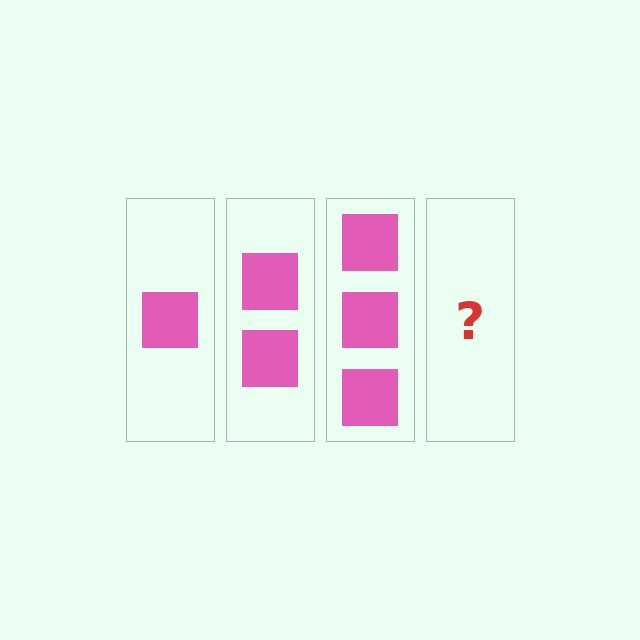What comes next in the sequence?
The next element should be 4 squares.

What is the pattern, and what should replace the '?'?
The pattern is that each step adds one more square. The '?' should be 4 squares.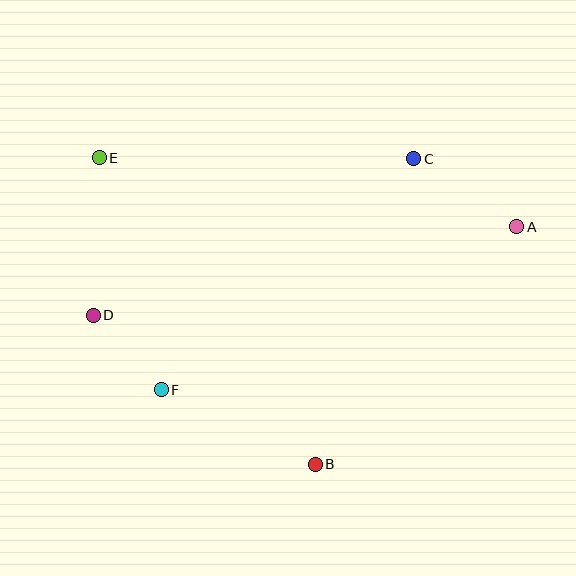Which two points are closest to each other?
Points D and F are closest to each other.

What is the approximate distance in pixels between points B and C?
The distance between B and C is approximately 321 pixels.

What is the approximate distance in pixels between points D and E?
The distance between D and E is approximately 158 pixels.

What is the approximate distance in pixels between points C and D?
The distance between C and D is approximately 357 pixels.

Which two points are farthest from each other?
Points A and D are farthest from each other.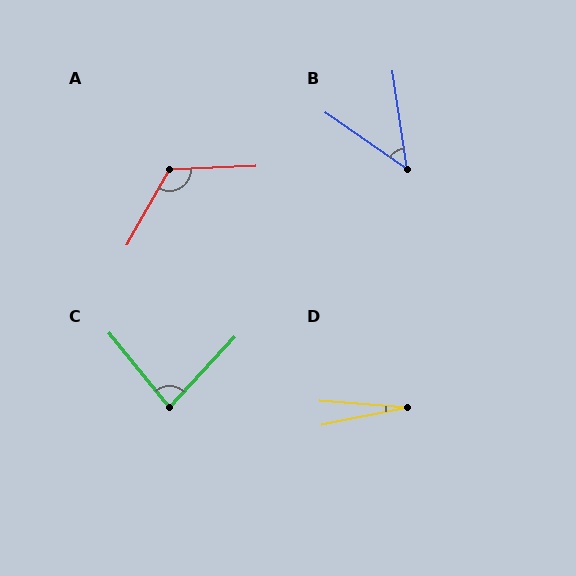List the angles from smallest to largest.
D (16°), B (47°), C (82°), A (122°).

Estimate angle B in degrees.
Approximately 47 degrees.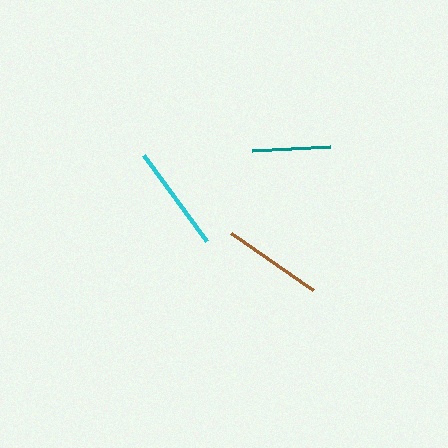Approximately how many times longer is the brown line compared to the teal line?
The brown line is approximately 1.3 times the length of the teal line.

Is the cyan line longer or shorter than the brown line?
The cyan line is longer than the brown line.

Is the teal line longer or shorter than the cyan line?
The cyan line is longer than the teal line.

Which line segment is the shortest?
The teal line is the shortest at approximately 79 pixels.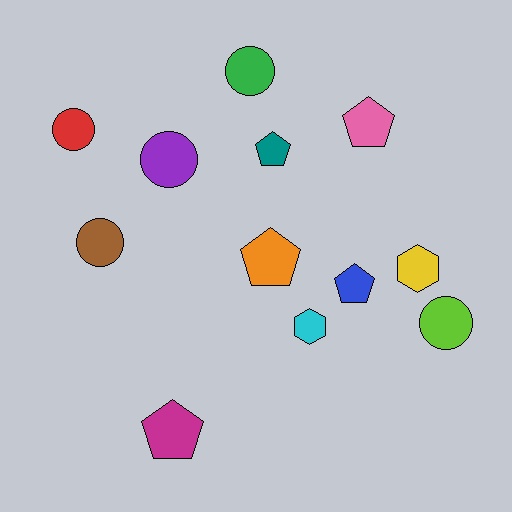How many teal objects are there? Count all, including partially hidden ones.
There is 1 teal object.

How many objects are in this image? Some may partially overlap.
There are 12 objects.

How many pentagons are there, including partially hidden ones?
There are 5 pentagons.